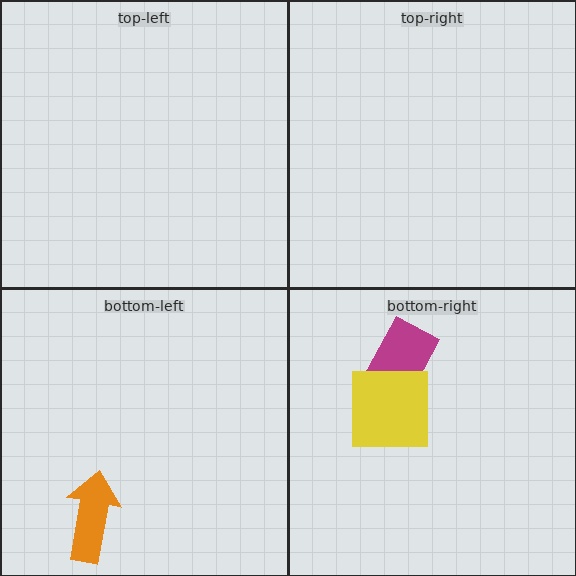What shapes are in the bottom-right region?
The magenta rectangle, the yellow square.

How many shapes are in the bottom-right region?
2.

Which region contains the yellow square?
The bottom-right region.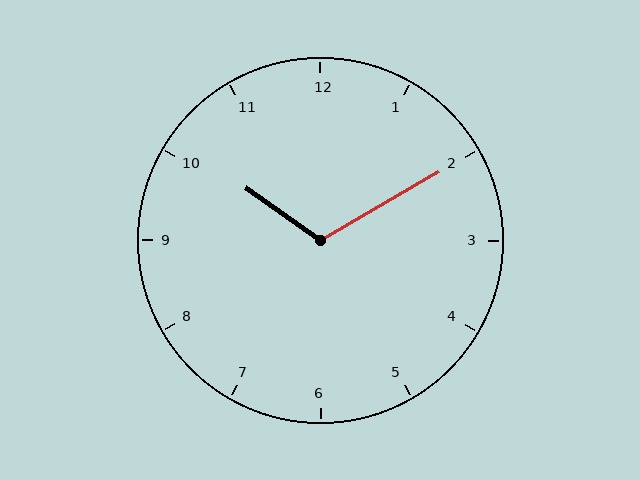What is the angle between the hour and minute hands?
Approximately 115 degrees.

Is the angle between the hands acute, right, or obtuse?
It is obtuse.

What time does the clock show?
10:10.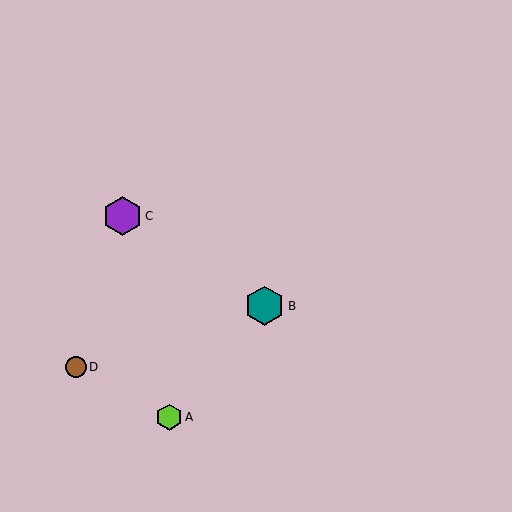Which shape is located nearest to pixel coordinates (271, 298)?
The teal hexagon (labeled B) at (265, 306) is nearest to that location.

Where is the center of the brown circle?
The center of the brown circle is at (76, 367).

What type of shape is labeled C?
Shape C is a purple hexagon.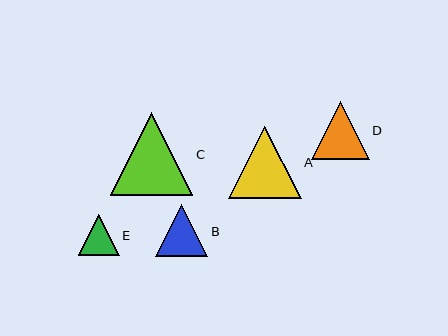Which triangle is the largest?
Triangle C is the largest with a size of approximately 83 pixels.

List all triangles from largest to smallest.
From largest to smallest: C, A, D, B, E.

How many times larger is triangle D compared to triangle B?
Triangle D is approximately 1.1 times the size of triangle B.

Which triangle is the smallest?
Triangle E is the smallest with a size of approximately 41 pixels.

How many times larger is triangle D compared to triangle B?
Triangle D is approximately 1.1 times the size of triangle B.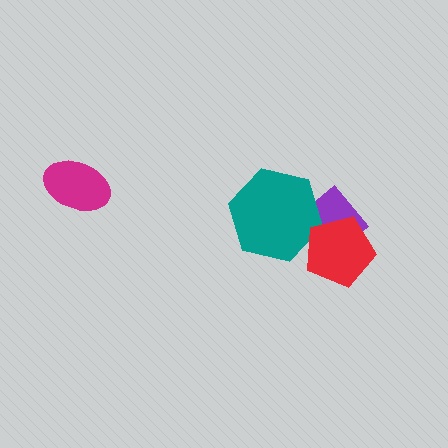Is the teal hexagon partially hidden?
Yes, it is partially covered by another shape.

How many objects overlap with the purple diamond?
2 objects overlap with the purple diamond.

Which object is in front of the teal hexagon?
The red pentagon is in front of the teal hexagon.